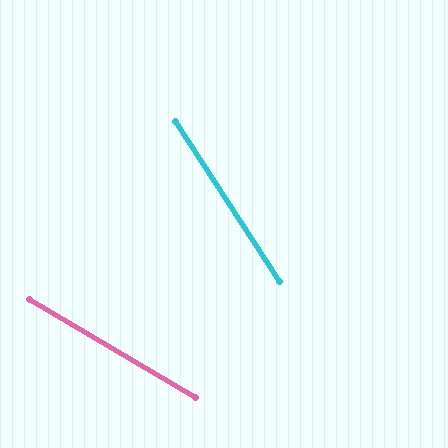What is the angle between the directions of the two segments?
Approximately 27 degrees.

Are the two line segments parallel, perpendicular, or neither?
Neither parallel nor perpendicular — they differ by about 27°.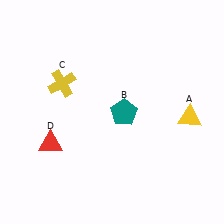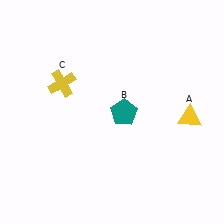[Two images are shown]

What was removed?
The red triangle (D) was removed in Image 2.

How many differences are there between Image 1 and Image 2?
There is 1 difference between the two images.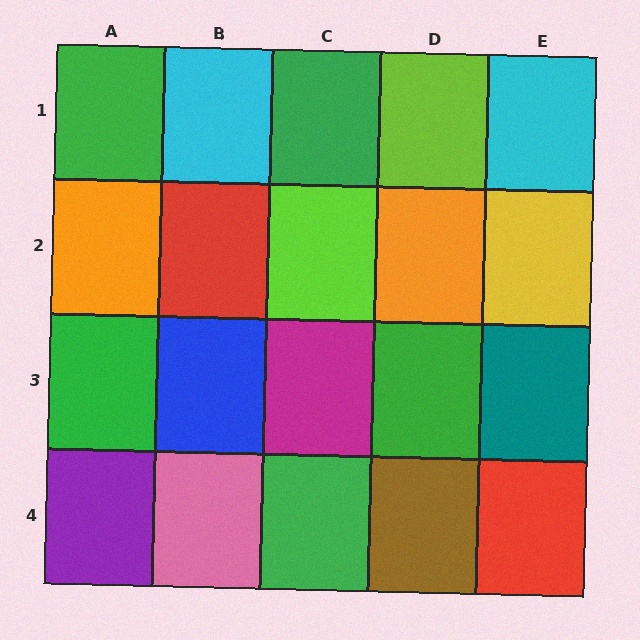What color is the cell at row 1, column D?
Lime.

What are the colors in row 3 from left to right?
Green, blue, magenta, green, teal.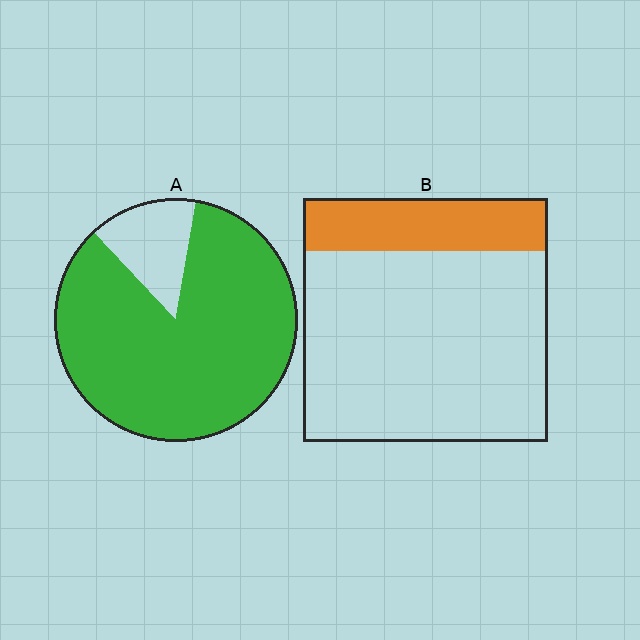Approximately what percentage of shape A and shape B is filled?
A is approximately 85% and B is approximately 20%.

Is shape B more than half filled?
No.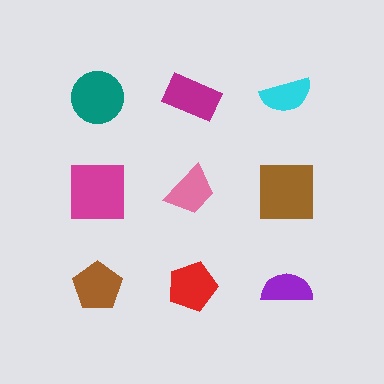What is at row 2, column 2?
A pink trapezoid.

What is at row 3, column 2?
A red pentagon.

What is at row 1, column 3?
A cyan semicircle.